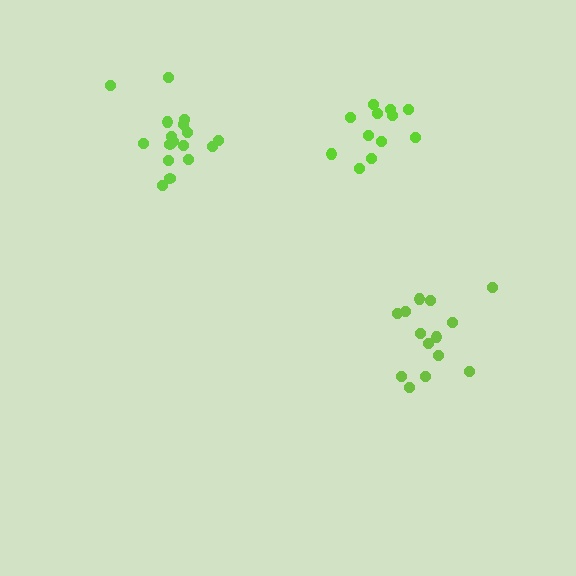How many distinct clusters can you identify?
There are 3 distinct clusters.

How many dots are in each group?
Group 1: 14 dots, Group 2: 17 dots, Group 3: 12 dots (43 total).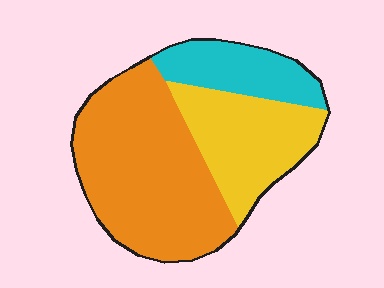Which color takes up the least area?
Cyan, at roughly 20%.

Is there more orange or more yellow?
Orange.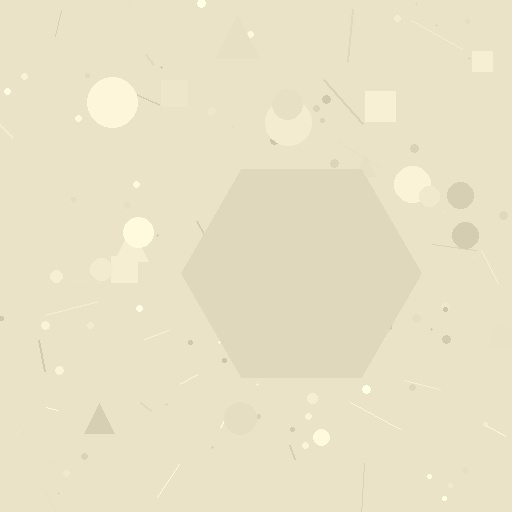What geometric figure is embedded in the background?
A hexagon is embedded in the background.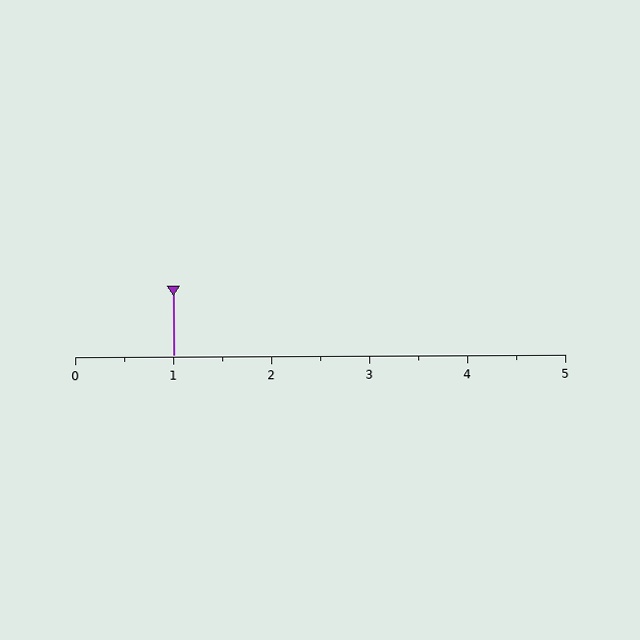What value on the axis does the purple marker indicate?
The marker indicates approximately 1.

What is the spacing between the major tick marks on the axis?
The major ticks are spaced 1 apart.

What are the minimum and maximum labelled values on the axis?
The axis runs from 0 to 5.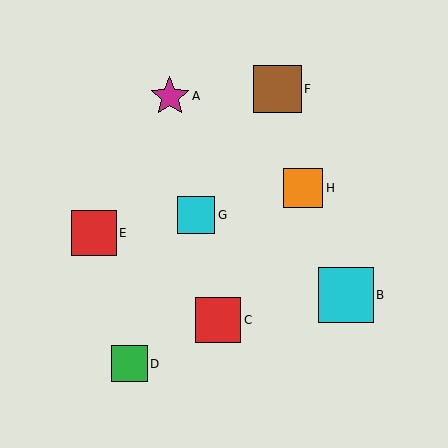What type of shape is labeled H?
Shape H is an orange square.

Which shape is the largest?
The cyan square (labeled B) is the largest.